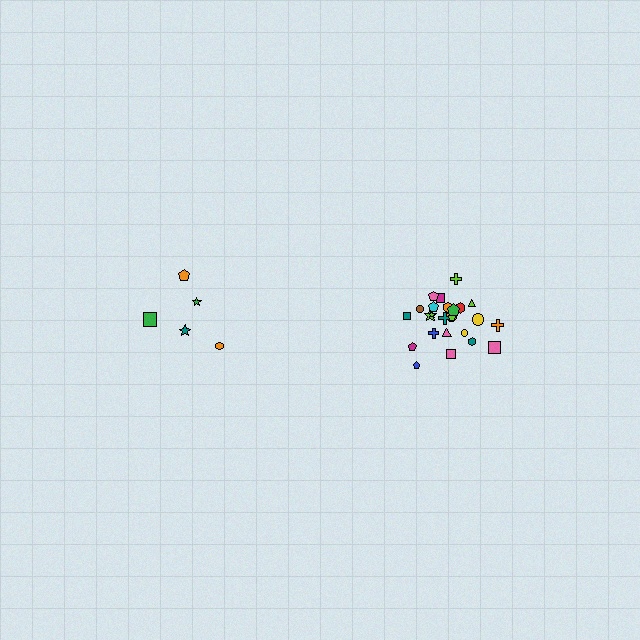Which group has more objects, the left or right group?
The right group.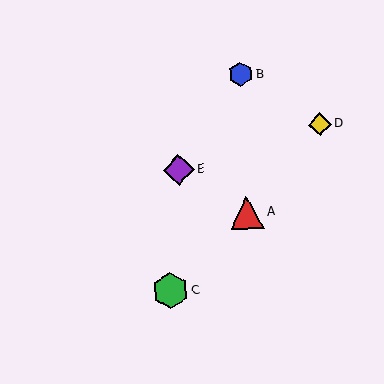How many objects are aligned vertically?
2 objects (A, B) are aligned vertically.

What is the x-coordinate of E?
Object E is at x≈179.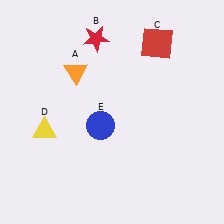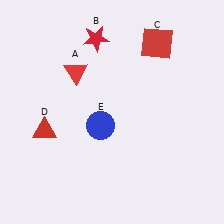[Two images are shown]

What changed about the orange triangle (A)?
In Image 1, A is orange. In Image 2, it changed to red.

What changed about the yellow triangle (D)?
In Image 1, D is yellow. In Image 2, it changed to red.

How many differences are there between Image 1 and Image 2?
There are 2 differences between the two images.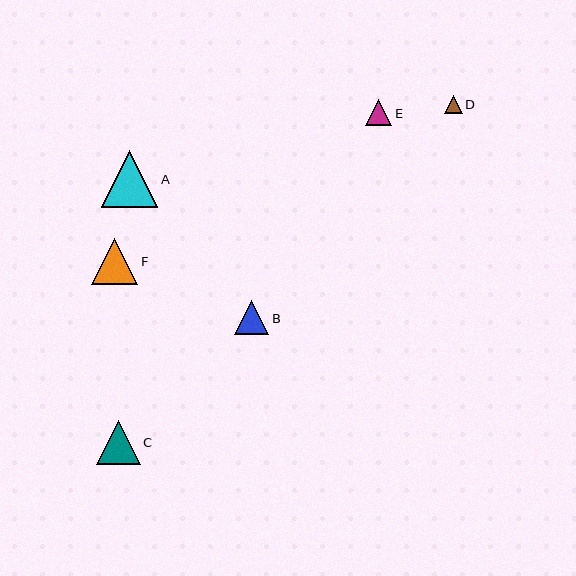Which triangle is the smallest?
Triangle D is the smallest with a size of approximately 18 pixels.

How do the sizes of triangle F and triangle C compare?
Triangle F and triangle C are approximately the same size.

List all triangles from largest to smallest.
From largest to smallest: A, F, C, B, E, D.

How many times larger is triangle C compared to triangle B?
Triangle C is approximately 1.3 times the size of triangle B.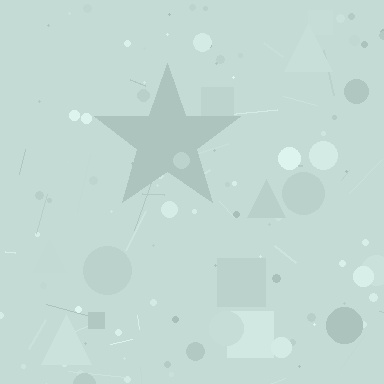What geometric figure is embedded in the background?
A star is embedded in the background.